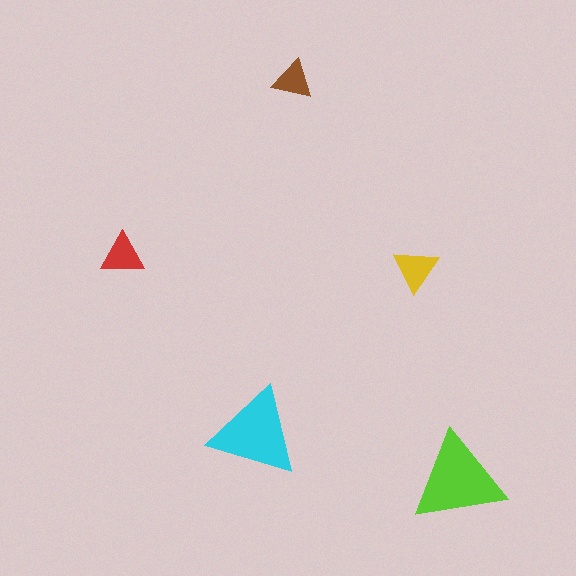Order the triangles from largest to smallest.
the lime one, the cyan one, the yellow one, the red one, the brown one.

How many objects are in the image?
There are 5 objects in the image.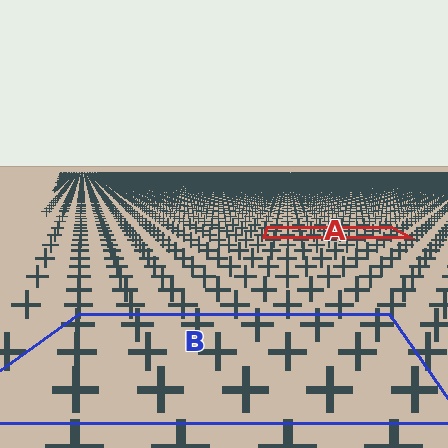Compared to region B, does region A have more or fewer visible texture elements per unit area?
Region A has more texture elements per unit area — they are packed more densely because it is farther away.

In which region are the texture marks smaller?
The texture marks are smaller in region A, because it is farther away.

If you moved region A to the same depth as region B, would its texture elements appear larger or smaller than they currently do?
They would appear larger. At a closer depth, the same texture elements are projected at a bigger on-screen size.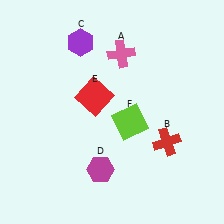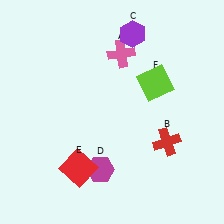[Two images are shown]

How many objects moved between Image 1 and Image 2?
3 objects moved between the two images.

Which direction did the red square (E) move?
The red square (E) moved down.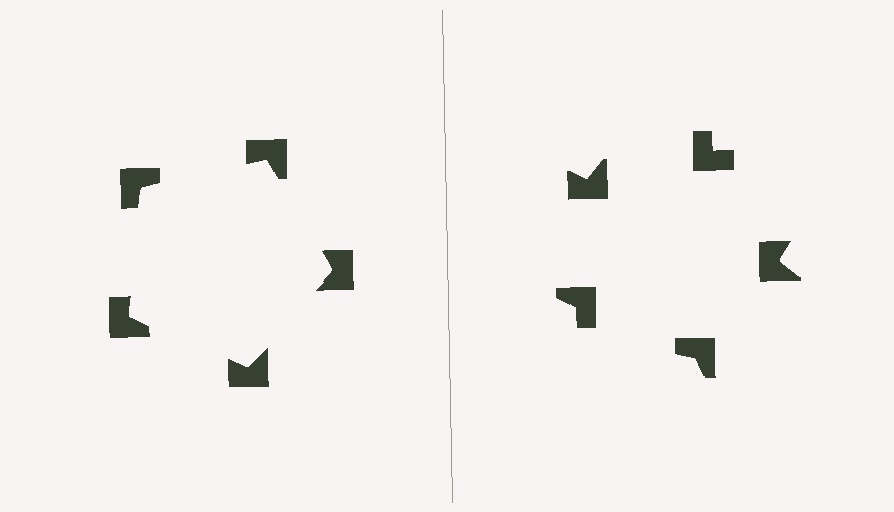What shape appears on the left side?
An illusory pentagon.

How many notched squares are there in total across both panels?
10 — 5 on each side.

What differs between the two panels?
The notched squares are positioned identically on both sides; only the wedge orientations differ. On the left they align to a pentagon; on the right they are misaligned.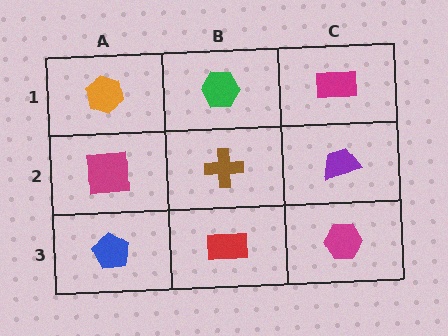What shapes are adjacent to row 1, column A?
A magenta square (row 2, column A), a green hexagon (row 1, column B).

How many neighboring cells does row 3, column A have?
2.